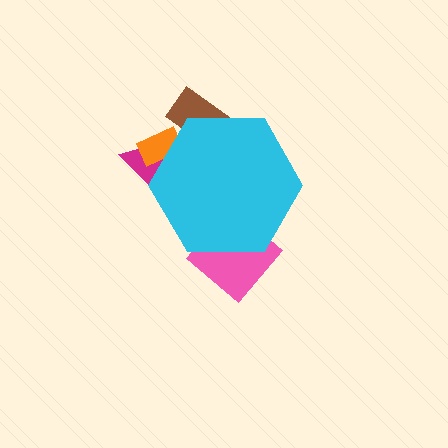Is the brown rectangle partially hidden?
Yes, the brown rectangle is partially hidden behind the cyan hexagon.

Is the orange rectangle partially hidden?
Yes, the orange rectangle is partially hidden behind the cyan hexagon.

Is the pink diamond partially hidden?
Yes, the pink diamond is partially hidden behind the cyan hexagon.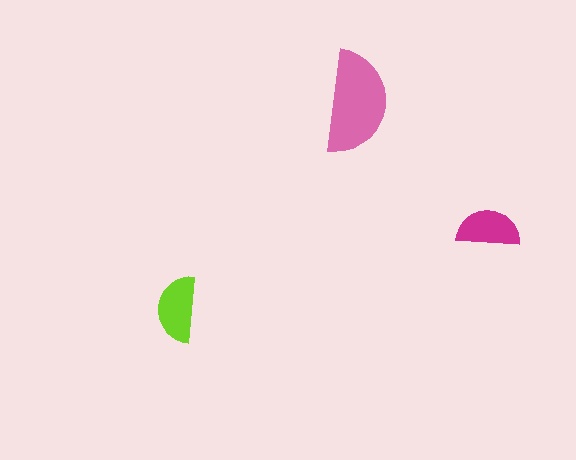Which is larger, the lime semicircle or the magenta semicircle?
The lime one.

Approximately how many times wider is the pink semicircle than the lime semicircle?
About 1.5 times wider.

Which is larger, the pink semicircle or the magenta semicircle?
The pink one.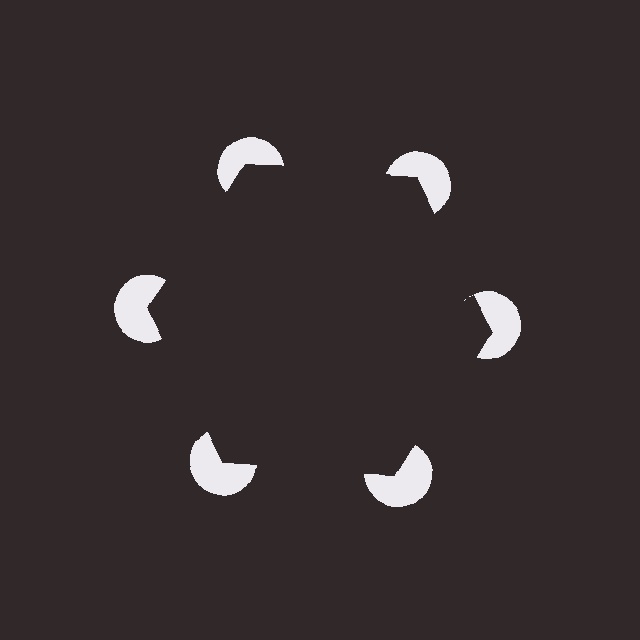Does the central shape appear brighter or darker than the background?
It typically appears slightly darker than the background, even though no actual brightness change is drawn.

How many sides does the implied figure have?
6 sides.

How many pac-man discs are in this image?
There are 6 — one at each vertex of the illusory hexagon.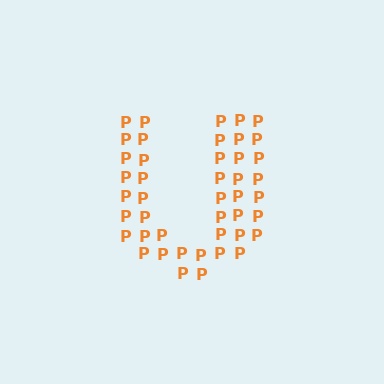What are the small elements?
The small elements are letter P's.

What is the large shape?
The large shape is the letter U.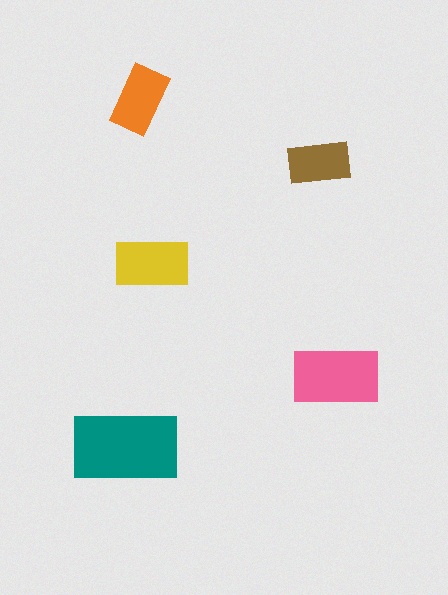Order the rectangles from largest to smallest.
the teal one, the pink one, the yellow one, the orange one, the brown one.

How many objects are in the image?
There are 5 objects in the image.